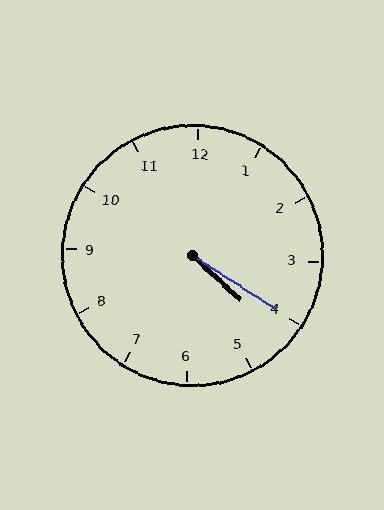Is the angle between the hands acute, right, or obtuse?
It is acute.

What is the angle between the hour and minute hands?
Approximately 10 degrees.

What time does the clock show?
4:20.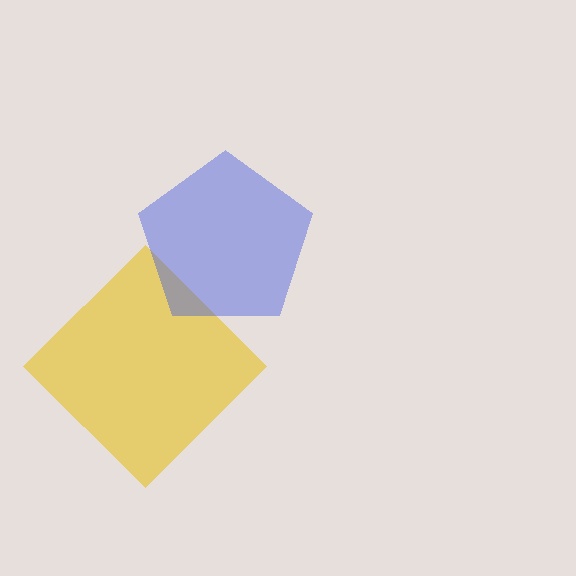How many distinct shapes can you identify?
There are 2 distinct shapes: a yellow diamond, a blue pentagon.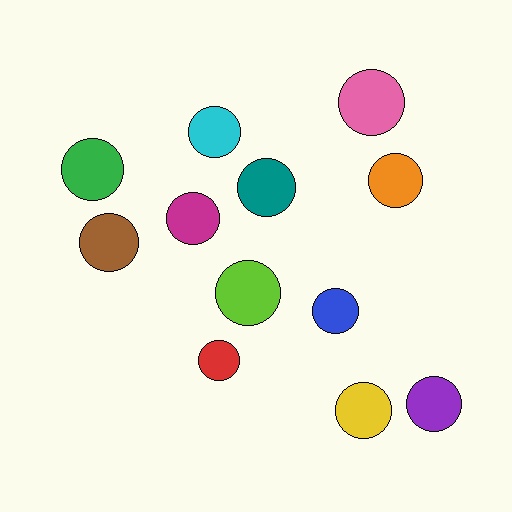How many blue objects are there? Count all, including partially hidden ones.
There is 1 blue object.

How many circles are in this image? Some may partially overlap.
There are 12 circles.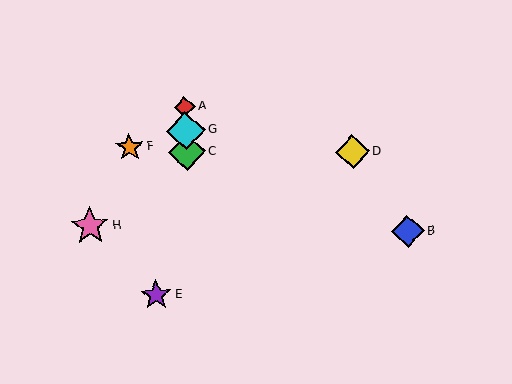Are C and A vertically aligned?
Yes, both are at x≈187.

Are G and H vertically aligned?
No, G is at x≈186 and H is at x≈90.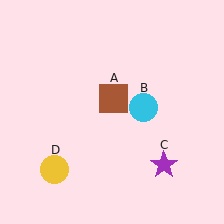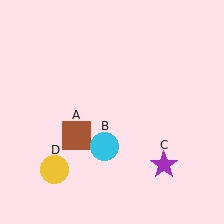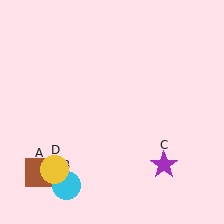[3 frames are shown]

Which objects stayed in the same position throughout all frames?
Purple star (object C) and yellow circle (object D) remained stationary.